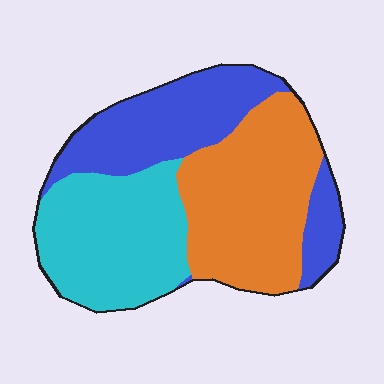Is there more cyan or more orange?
Orange.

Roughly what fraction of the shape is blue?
Blue covers about 30% of the shape.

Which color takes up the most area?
Orange, at roughly 35%.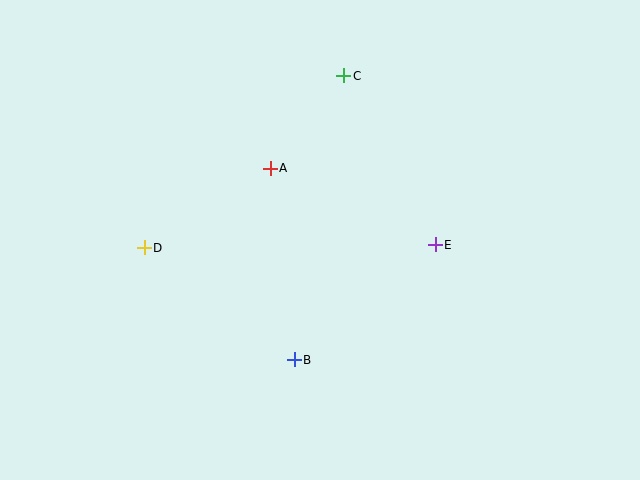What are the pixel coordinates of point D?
Point D is at (144, 248).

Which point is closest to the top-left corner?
Point D is closest to the top-left corner.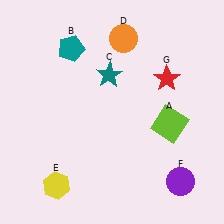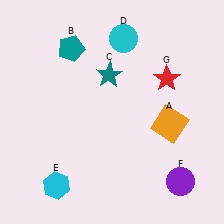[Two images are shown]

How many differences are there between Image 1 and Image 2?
There are 3 differences between the two images.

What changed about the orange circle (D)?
In Image 1, D is orange. In Image 2, it changed to cyan.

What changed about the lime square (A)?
In Image 1, A is lime. In Image 2, it changed to orange.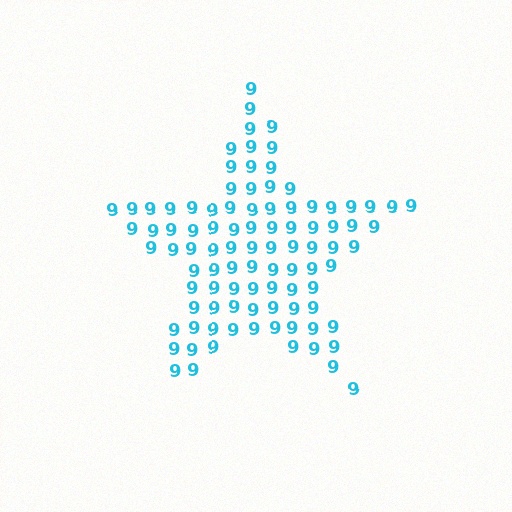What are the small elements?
The small elements are digit 9's.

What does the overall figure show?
The overall figure shows a star.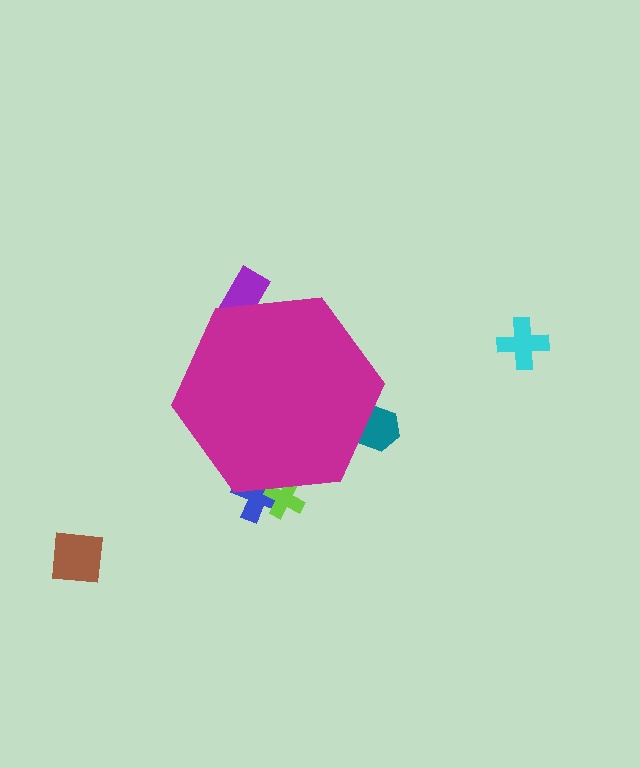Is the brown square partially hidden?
No, the brown square is fully visible.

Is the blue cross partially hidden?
Yes, the blue cross is partially hidden behind the magenta hexagon.